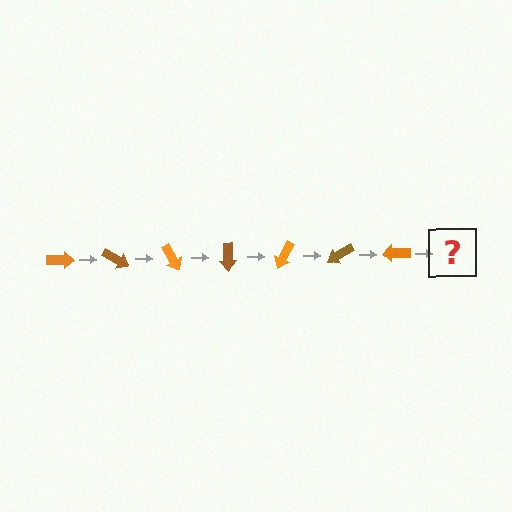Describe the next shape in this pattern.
It should be a brown arrow, rotated 210 degrees from the start.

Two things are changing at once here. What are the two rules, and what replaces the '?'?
The two rules are that it rotates 30 degrees each step and the color cycles through orange and brown. The '?' should be a brown arrow, rotated 210 degrees from the start.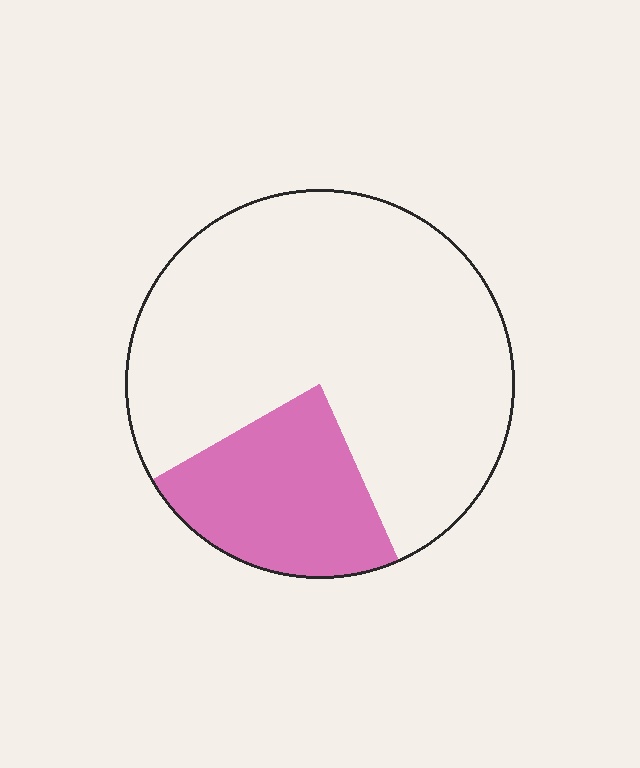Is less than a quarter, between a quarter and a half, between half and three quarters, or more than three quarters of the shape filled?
Less than a quarter.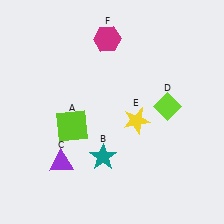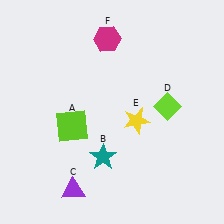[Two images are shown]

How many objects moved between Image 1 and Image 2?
1 object moved between the two images.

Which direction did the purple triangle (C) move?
The purple triangle (C) moved down.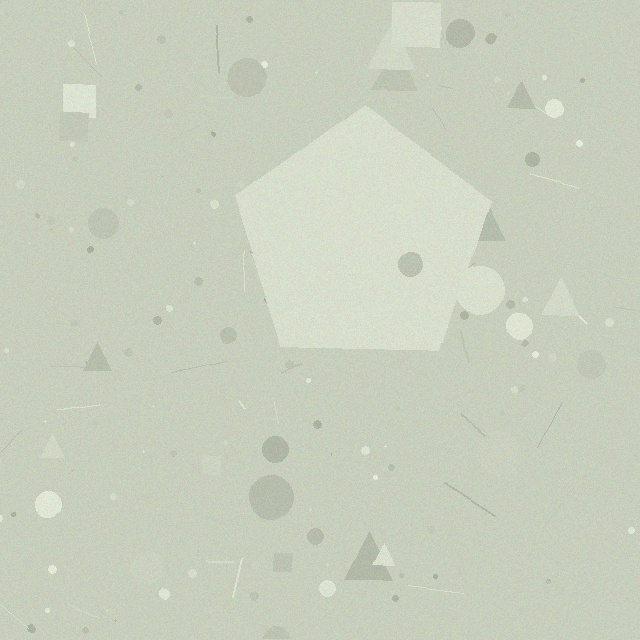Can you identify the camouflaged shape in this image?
The camouflaged shape is a pentagon.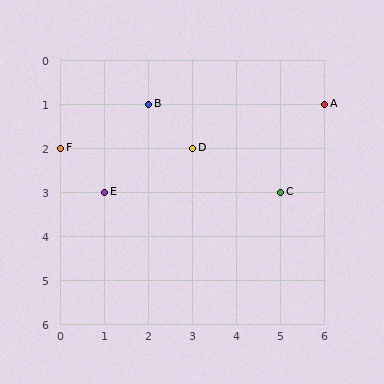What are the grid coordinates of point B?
Point B is at grid coordinates (2, 1).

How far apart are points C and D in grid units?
Points C and D are 2 columns and 1 row apart (about 2.2 grid units diagonally).